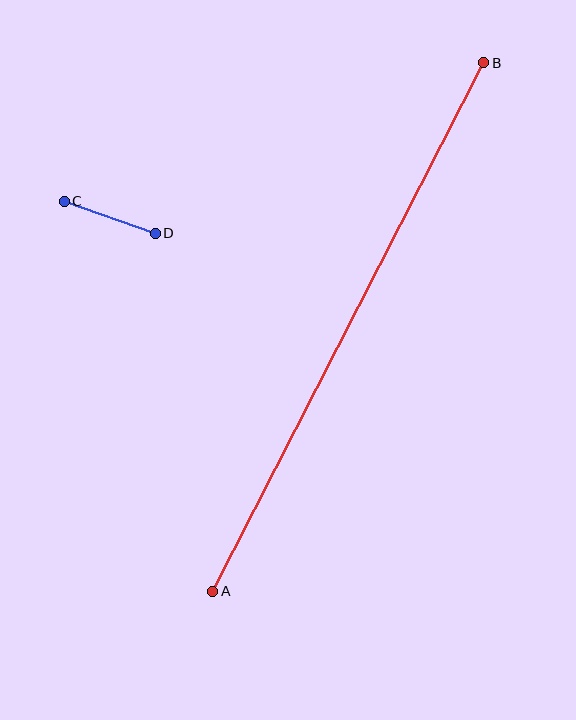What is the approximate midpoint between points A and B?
The midpoint is at approximately (348, 327) pixels.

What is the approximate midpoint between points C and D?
The midpoint is at approximately (110, 217) pixels.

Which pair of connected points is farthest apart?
Points A and B are farthest apart.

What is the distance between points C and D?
The distance is approximately 97 pixels.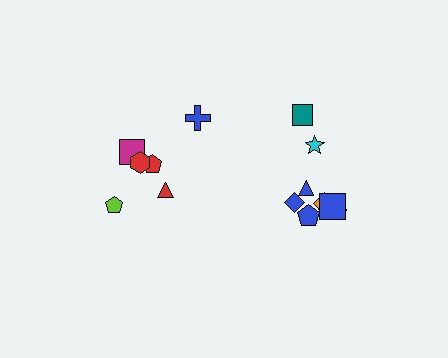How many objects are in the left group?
There are 6 objects.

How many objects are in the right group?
There are 8 objects.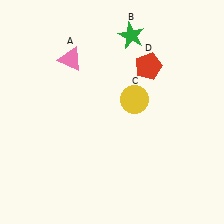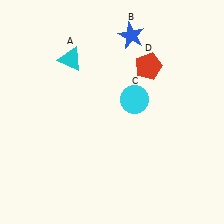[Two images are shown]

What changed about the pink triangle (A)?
In Image 1, A is pink. In Image 2, it changed to cyan.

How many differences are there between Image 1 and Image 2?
There are 3 differences between the two images.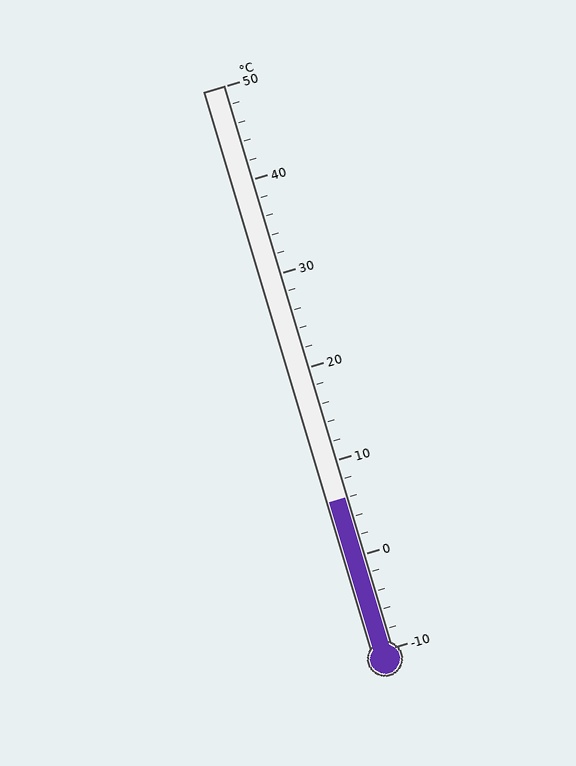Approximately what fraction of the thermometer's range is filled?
The thermometer is filled to approximately 25% of its range.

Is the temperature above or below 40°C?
The temperature is below 40°C.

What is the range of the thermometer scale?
The thermometer scale ranges from -10°C to 50°C.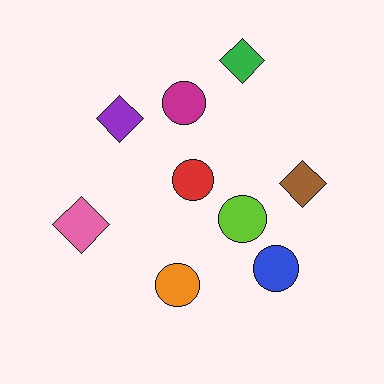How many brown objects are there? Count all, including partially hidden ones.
There is 1 brown object.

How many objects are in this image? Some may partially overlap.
There are 9 objects.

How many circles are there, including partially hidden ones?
There are 5 circles.